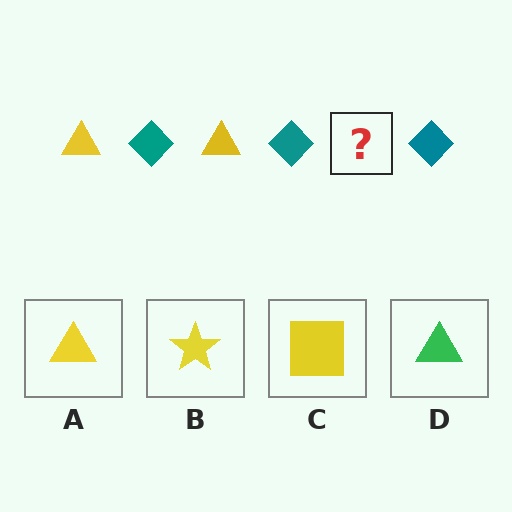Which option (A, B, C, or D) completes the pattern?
A.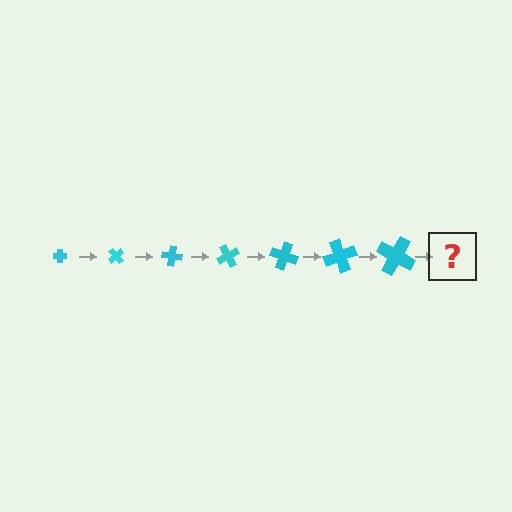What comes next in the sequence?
The next element should be a cross, larger than the previous one and rotated 350 degrees from the start.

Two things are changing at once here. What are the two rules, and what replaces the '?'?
The two rules are that the cross grows larger each step and it rotates 50 degrees each step. The '?' should be a cross, larger than the previous one and rotated 350 degrees from the start.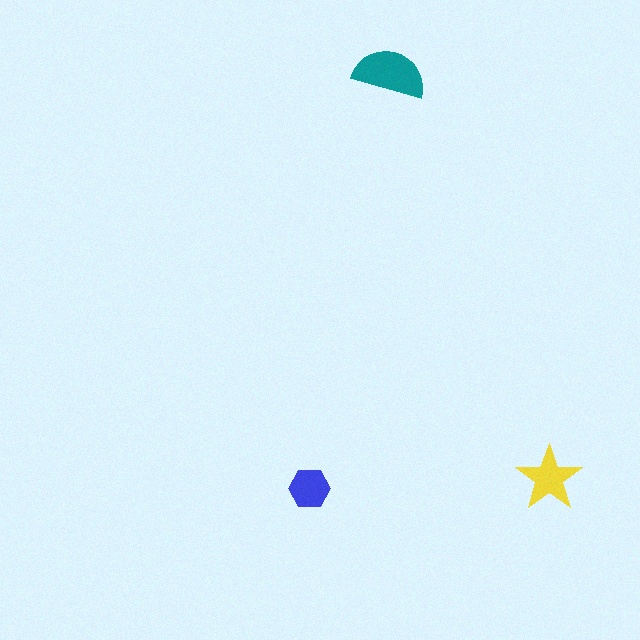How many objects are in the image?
There are 3 objects in the image.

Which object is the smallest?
The blue hexagon.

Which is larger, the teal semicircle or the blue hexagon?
The teal semicircle.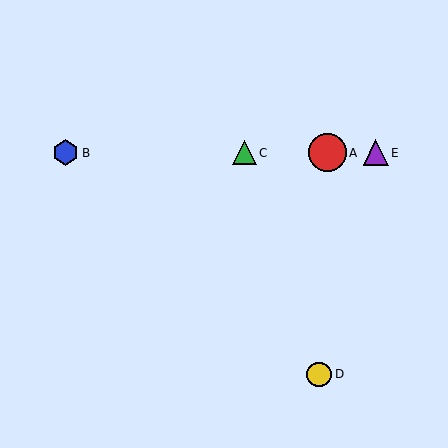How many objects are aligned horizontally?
4 objects (A, B, C, E) are aligned horizontally.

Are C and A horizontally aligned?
Yes, both are at y≈153.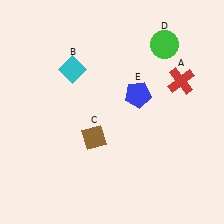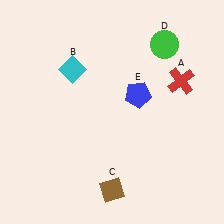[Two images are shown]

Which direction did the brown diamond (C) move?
The brown diamond (C) moved down.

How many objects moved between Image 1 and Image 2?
1 object moved between the two images.